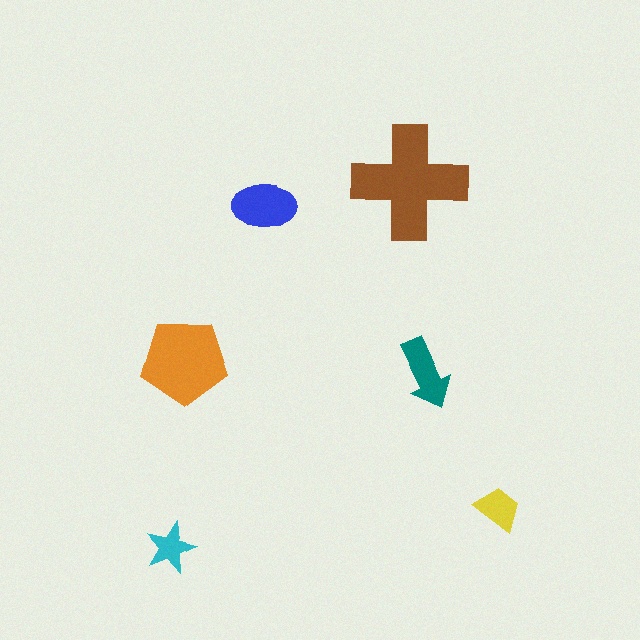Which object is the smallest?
The cyan star.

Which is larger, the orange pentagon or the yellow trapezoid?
The orange pentagon.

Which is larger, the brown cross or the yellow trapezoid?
The brown cross.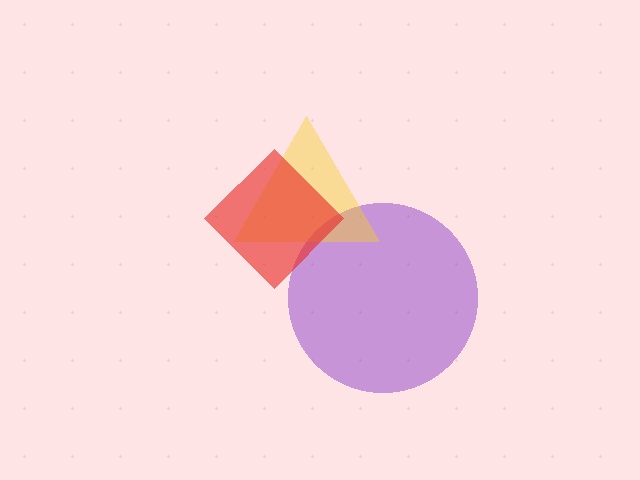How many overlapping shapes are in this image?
There are 3 overlapping shapes in the image.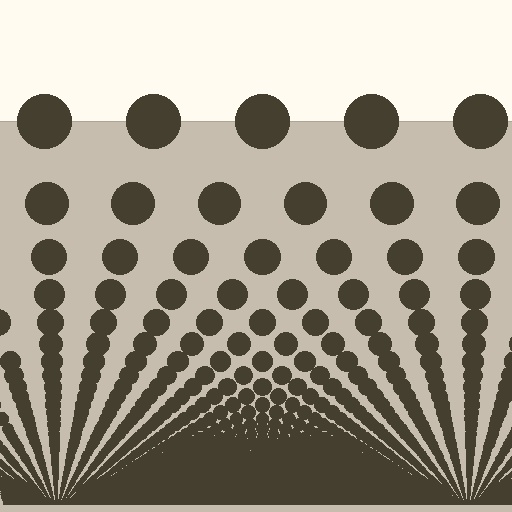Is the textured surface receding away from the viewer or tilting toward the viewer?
The surface appears to tilt toward the viewer. Texture elements get larger and sparser toward the top.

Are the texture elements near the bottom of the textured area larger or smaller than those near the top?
Smaller. The gradient is inverted — elements near the bottom are smaller and denser.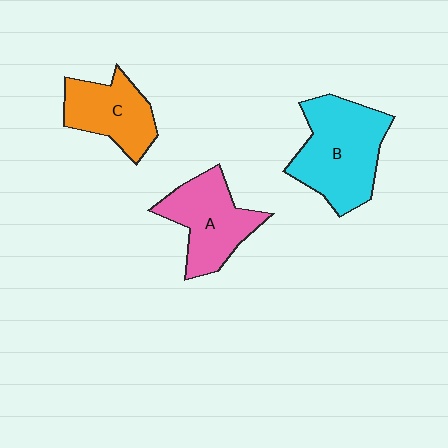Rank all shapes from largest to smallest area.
From largest to smallest: B (cyan), A (pink), C (orange).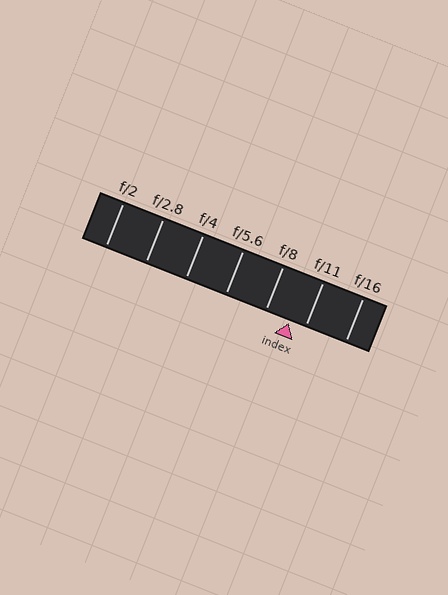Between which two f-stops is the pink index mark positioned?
The index mark is between f/8 and f/11.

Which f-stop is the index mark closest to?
The index mark is closest to f/11.